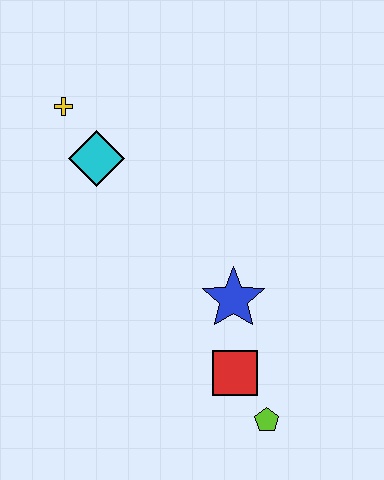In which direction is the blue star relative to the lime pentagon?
The blue star is above the lime pentagon.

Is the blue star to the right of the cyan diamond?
Yes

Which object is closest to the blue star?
The red square is closest to the blue star.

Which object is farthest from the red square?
The yellow cross is farthest from the red square.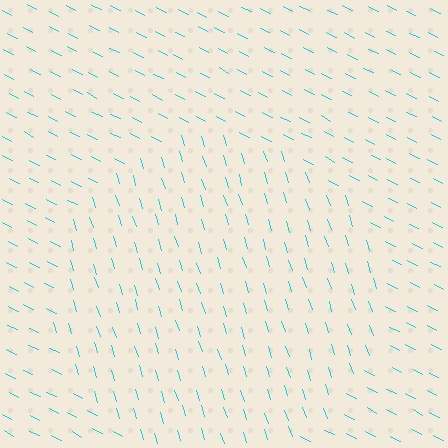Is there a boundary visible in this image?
Yes, there is a texture boundary formed by a change in line orientation.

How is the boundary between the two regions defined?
The boundary is defined purely by a change in line orientation (approximately 45 degrees difference). All lines are the same color and thickness.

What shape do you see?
I see a circle.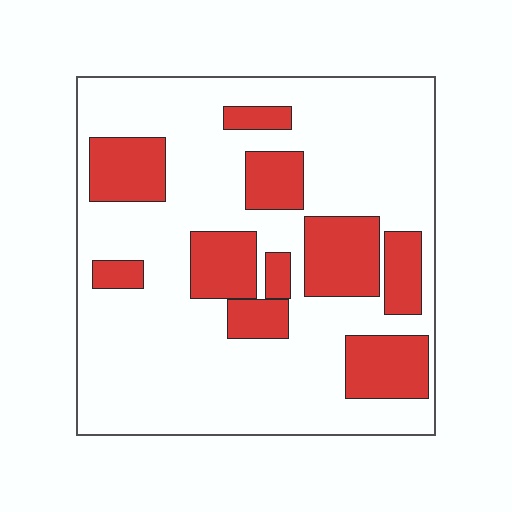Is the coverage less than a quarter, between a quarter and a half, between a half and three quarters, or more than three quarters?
Between a quarter and a half.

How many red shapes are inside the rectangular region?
10.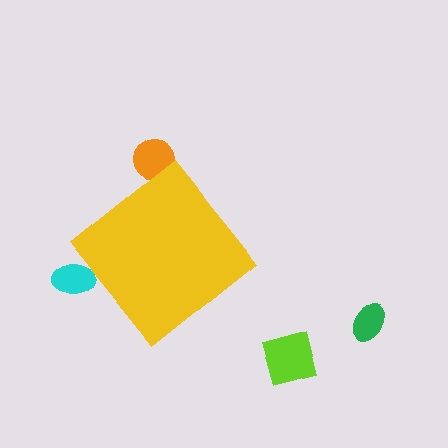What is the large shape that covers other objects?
A yellow diamond.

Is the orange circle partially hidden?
Yes, the orange circle is partially hidden behind the yellow diamond.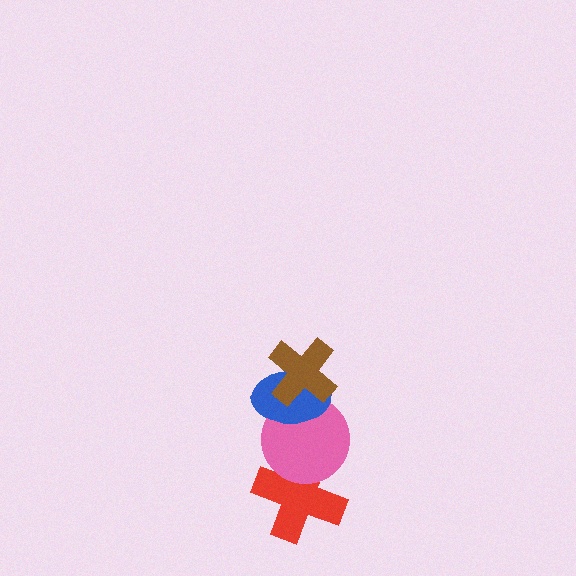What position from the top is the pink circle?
The pink circle is 3rd from the top.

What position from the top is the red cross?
The red cross is 4th from the top.